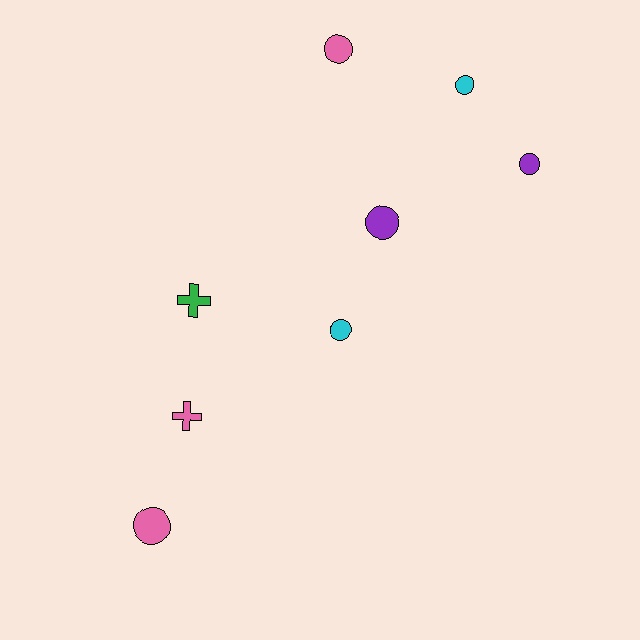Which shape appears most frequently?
Circle, with 6 objects.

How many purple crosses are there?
There are no purple crosses.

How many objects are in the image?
There are 8 objects.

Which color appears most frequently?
Pink, with 3 objects.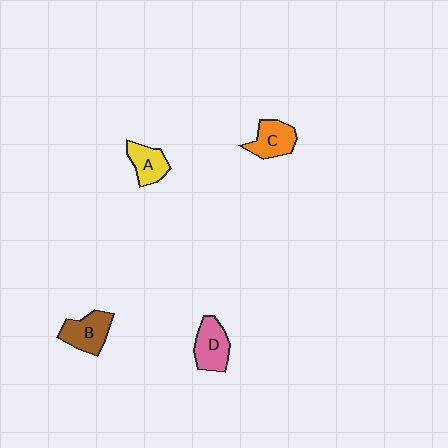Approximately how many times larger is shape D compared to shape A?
Approximately 1.3 times.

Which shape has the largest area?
Shape B (brown).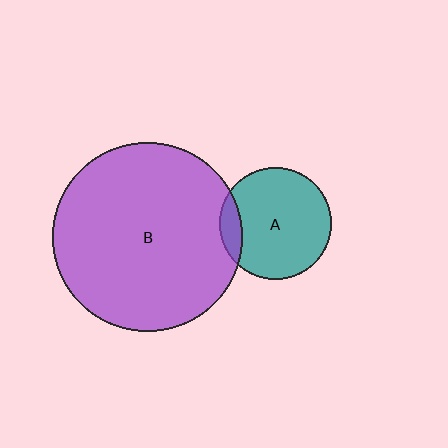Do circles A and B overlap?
Yes.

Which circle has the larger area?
Circle B (purple).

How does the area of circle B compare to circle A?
Approximately 2.9 times.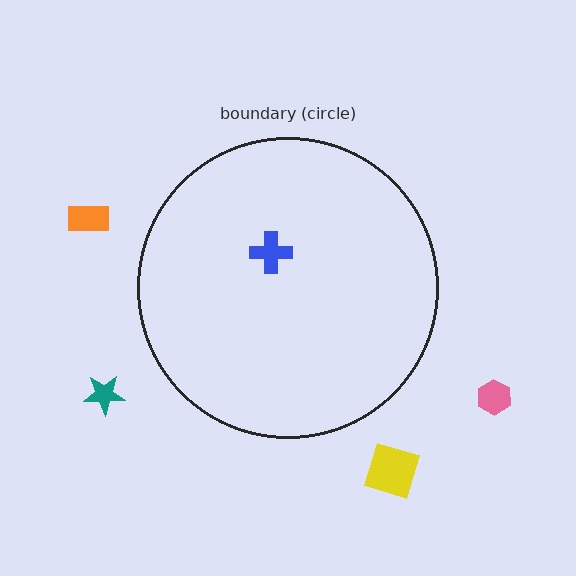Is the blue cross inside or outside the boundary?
Inside.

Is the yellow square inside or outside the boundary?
Outside.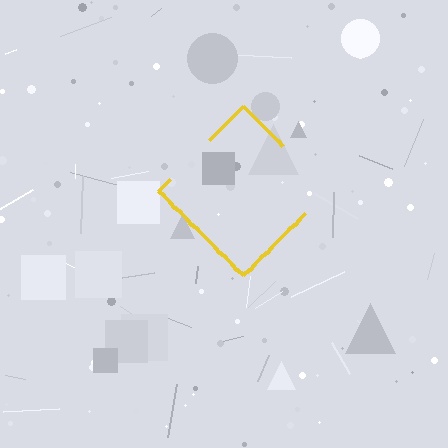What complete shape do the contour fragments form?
The contour fragments form a diamond.